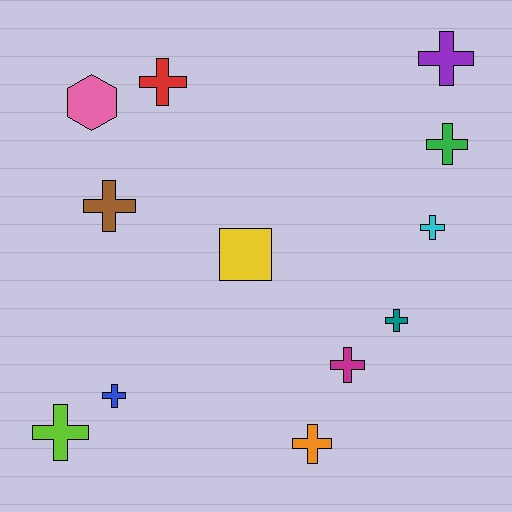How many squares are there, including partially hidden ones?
There is 1 square.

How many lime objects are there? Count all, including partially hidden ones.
There is 1 lime object.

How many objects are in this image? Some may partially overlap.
There are 12 objects.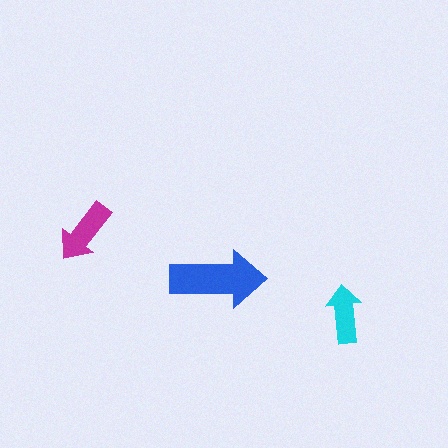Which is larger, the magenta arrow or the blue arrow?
The blue one.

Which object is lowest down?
The cyan arrow is bottommost.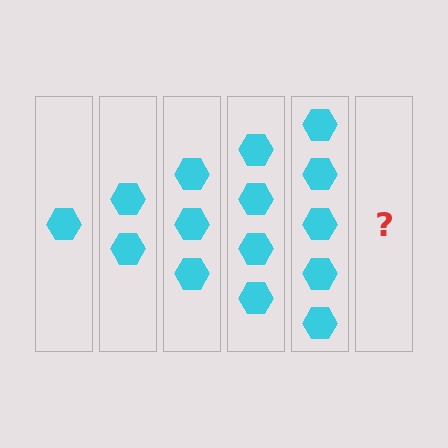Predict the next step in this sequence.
The next step is 6 hexagons.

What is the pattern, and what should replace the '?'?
The pattern is that each step adds one more hexagon. The '?' should be 6 hexagons.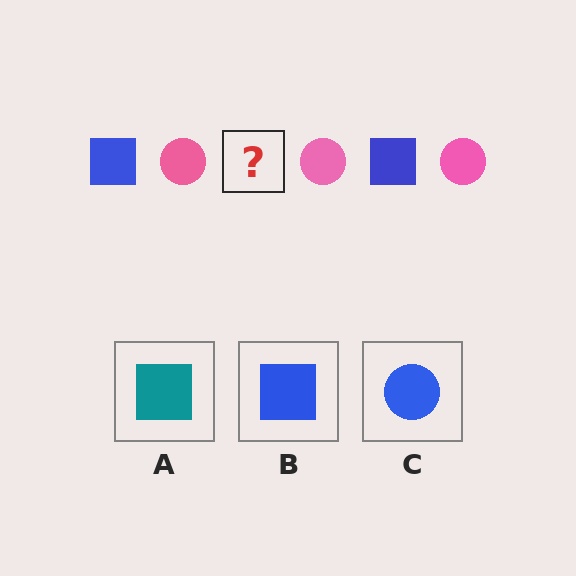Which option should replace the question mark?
Option B.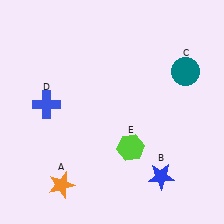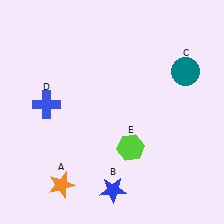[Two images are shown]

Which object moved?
The blue star (B) moved left.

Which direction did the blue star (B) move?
The blue star (B) moved left.